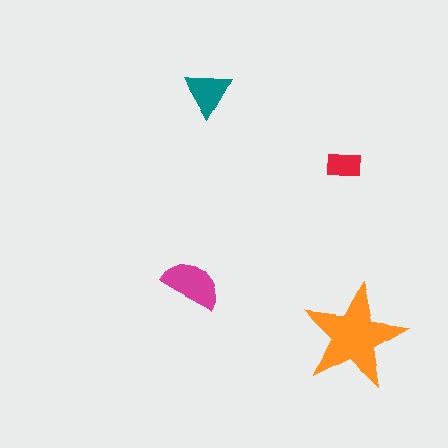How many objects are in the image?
There are 4 objects in the image.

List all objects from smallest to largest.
The red rectangle, the teal triangle, the magenta semicircle, the orange star.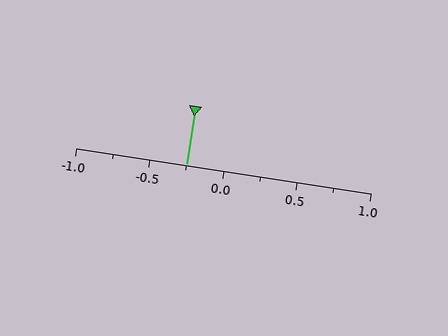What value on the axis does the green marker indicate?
The marker indicates approximately -0.25.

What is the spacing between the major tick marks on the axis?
The major ticks are spaced 0.5 apart.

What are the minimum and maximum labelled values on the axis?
The axis runs from -1.0 to 1.0.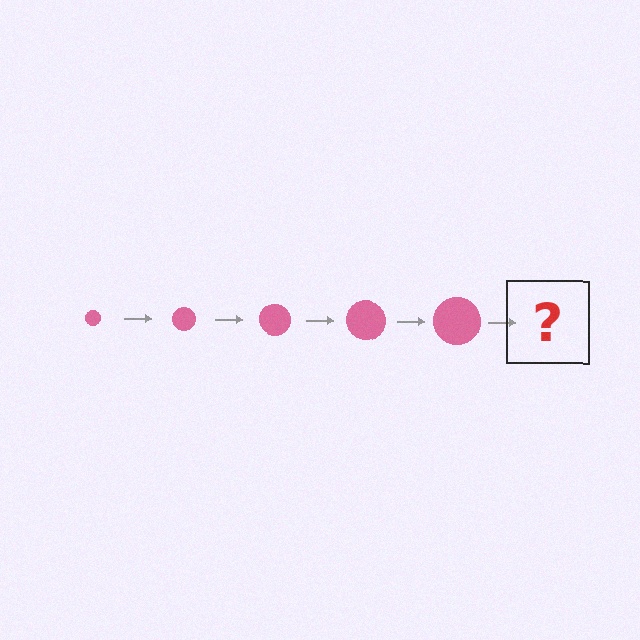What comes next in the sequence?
The next element should be a pink circle, larger than the previous one.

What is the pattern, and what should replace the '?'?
The pattern is that the circle gets progressively larger each step. The '?' should be a pink circle, larger than the previous one.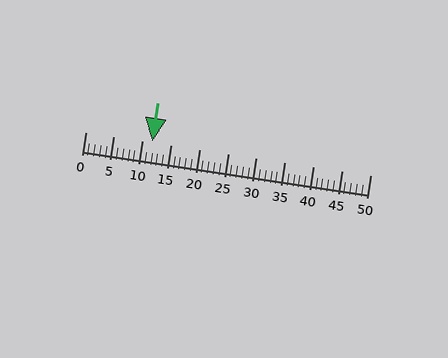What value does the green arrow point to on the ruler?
The green arrow points to approximately 12.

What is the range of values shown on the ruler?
The ruler shows values from 0 to 50.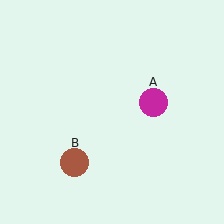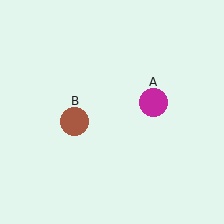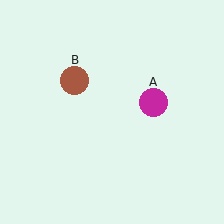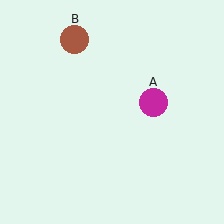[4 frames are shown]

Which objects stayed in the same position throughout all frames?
Magenta circle (object A) remained stationary.